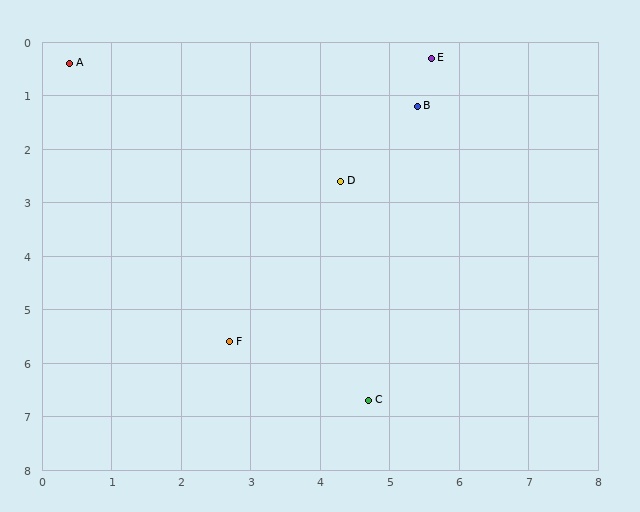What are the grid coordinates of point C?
Point C is at approximately (4.7, 6.7).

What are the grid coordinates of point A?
Point A is at approximately (0.4, 0.4).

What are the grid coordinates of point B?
Point B is at approximately (5.4, 1.2).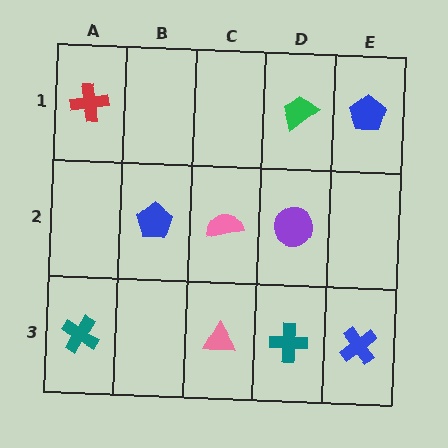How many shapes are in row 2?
3 shapes.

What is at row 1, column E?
A blue pentagon.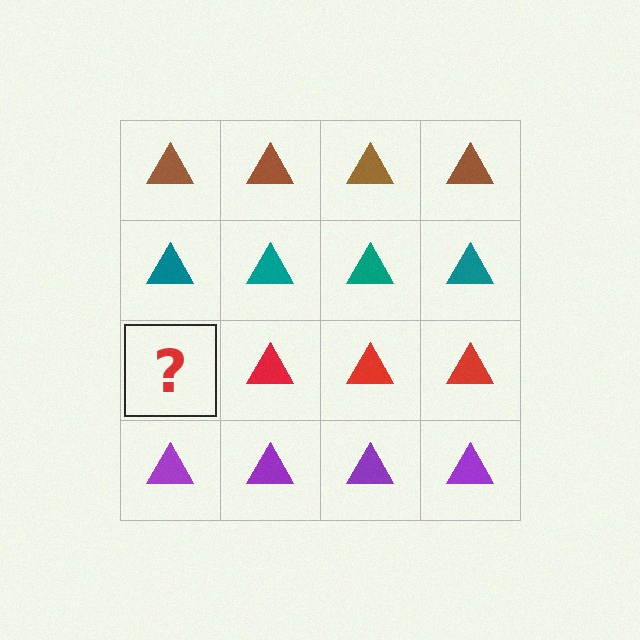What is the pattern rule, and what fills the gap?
The rule is that each row has a consistent color. The gap should be filled with a red triangle.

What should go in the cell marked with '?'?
The missing cell should contain a red triangle.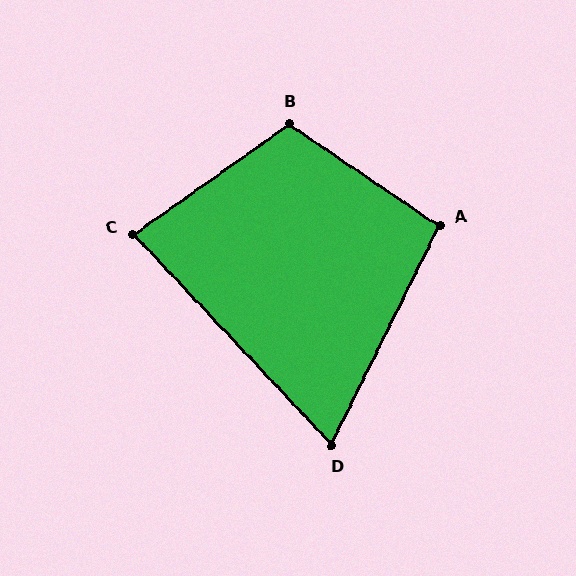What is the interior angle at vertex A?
Approximately 98 degrees (obtuse).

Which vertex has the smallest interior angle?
D, at approximately 69 degrees.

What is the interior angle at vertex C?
Approximately 82 degrees (acute).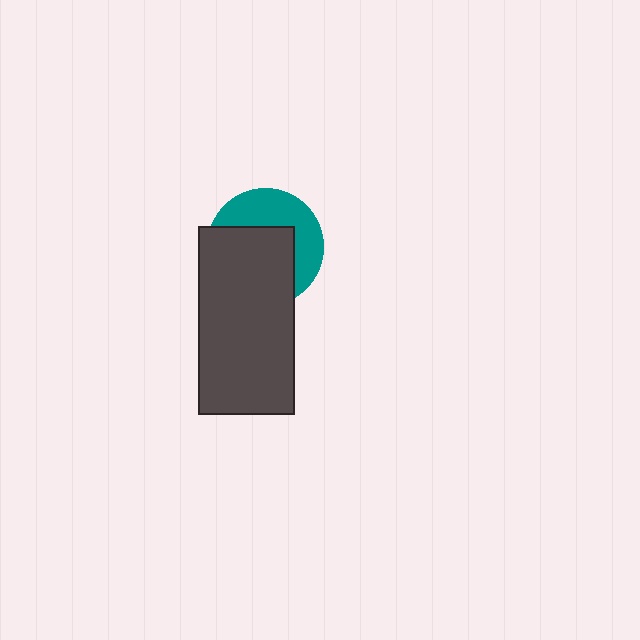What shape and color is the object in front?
The object in front is a dark gray rectangle.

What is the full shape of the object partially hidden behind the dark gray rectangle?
The partially hidden object is a teal circle.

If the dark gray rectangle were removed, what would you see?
You would see the complete teal circle.